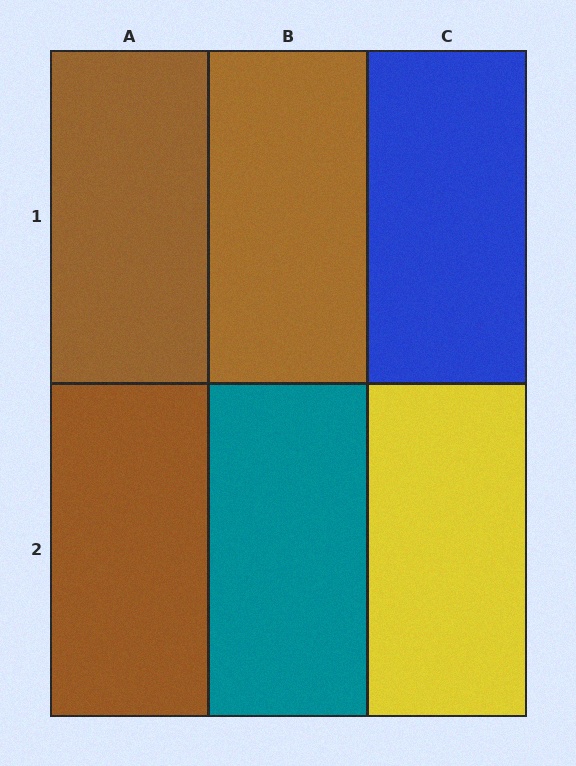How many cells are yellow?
1 cell is yellow.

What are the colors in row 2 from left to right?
Brown, teal, yellow.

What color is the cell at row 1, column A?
Brown.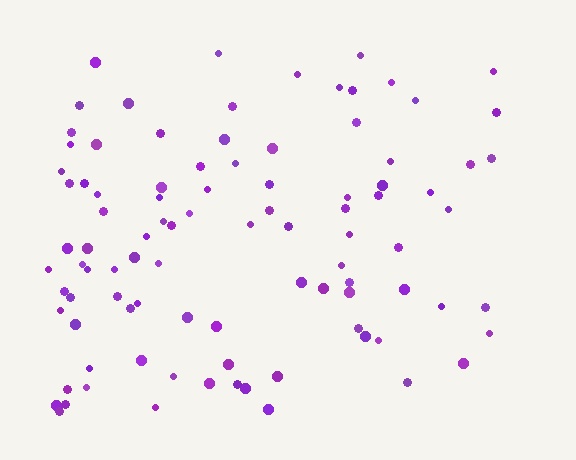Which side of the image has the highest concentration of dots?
The left.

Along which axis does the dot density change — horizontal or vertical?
Horizontal.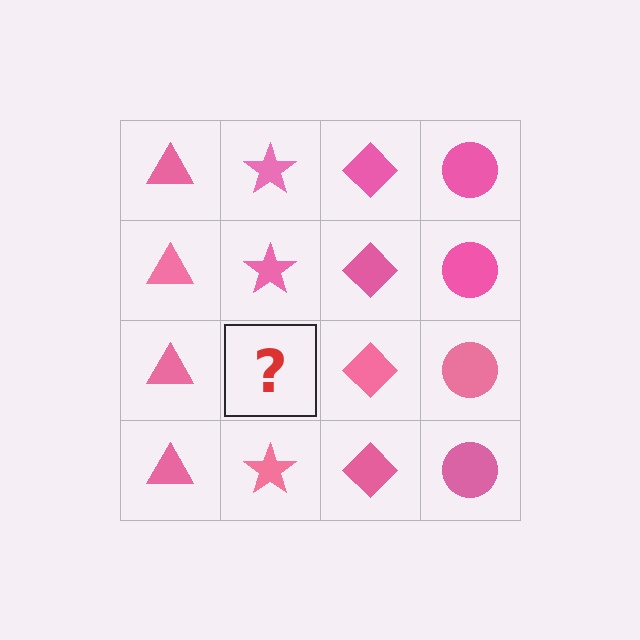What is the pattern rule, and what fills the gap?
The rule is that each column has a consistent shape. The gap should be filled with a pink star.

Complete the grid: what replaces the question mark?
The question mark should be replaced with a pink star.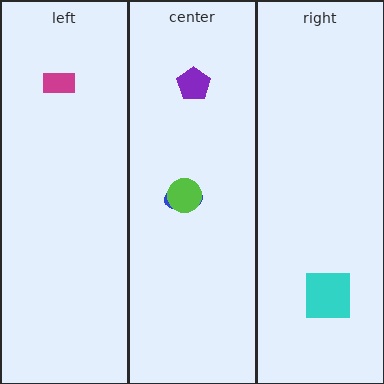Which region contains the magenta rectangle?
The left region.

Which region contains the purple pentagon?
The center region.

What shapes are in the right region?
The cyan square.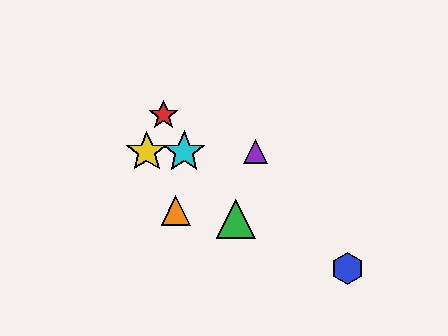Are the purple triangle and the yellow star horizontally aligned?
Yes, both are at y≈152.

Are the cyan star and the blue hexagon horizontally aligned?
No, the cyan star is at y≈152 and the blue hexagon is at y≈269.